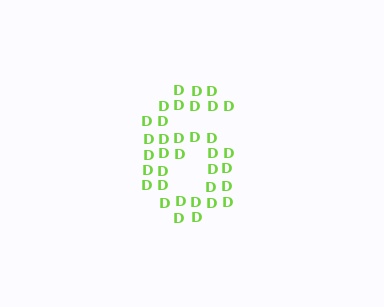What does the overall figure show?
The overall figure shows the digit 6.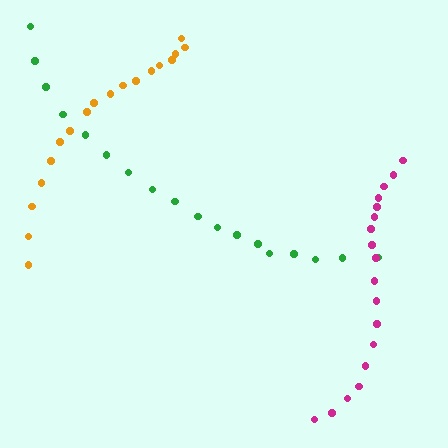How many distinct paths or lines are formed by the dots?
There are 3 distinct paths.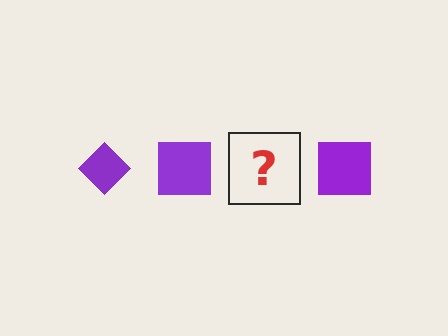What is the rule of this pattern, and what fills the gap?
The rule is that the pattern cycles through diamond, square shapes in purple. The gap should be filled with a purple diamond.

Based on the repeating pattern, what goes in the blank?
The blank should be a purple diamond.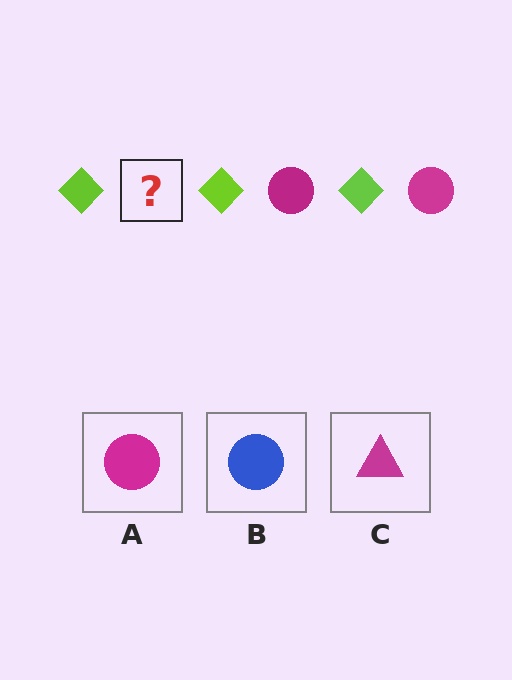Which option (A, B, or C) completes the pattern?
A.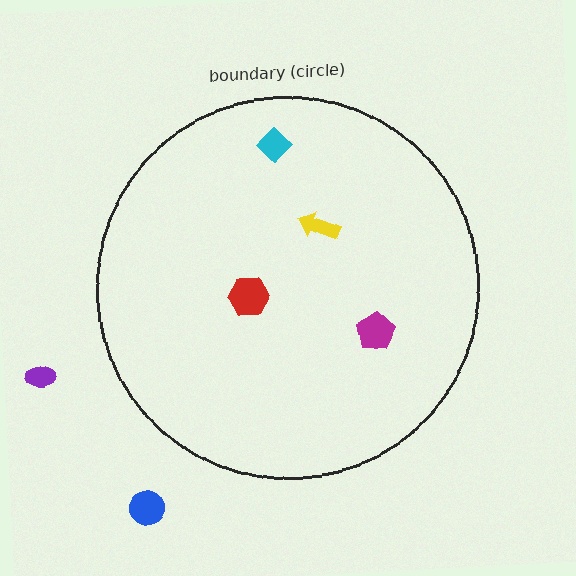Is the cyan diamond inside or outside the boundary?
Inside.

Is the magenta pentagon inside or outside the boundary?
Inside.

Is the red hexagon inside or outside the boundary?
Inside.